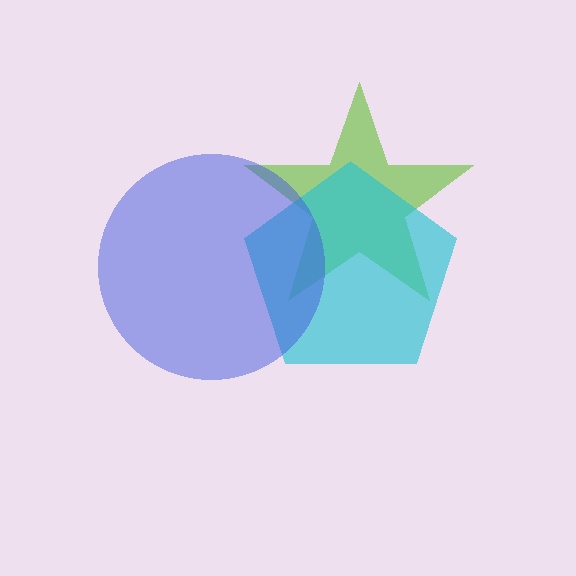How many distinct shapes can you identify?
There are 3 distinct shapes: a lime star, a cyan pentagon, a blue circle.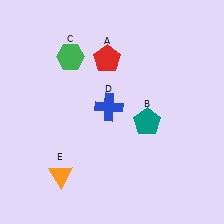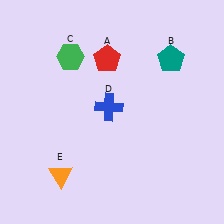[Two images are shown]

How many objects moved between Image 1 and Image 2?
1 object moved between the two images.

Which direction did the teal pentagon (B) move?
The teal pentagon (B) moved up.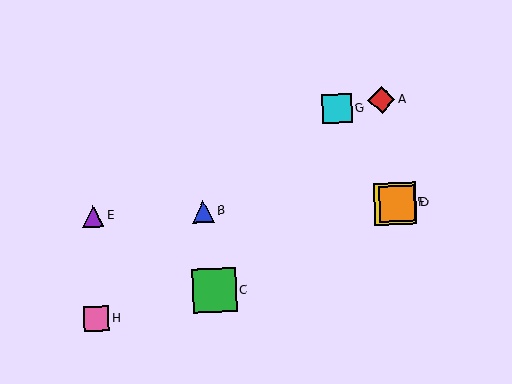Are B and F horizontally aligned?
Yes, both are at y≈212.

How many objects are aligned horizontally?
4 objects (B, D, E, F) are aligned horizontally.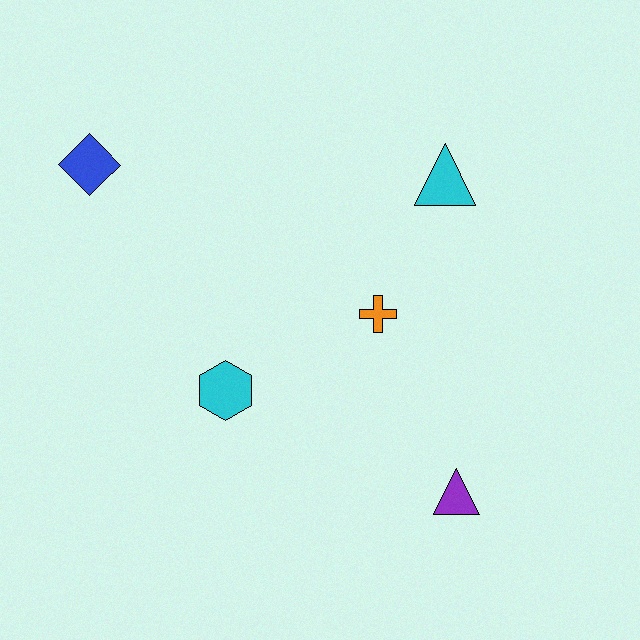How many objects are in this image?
There are 5 objects.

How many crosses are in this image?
There is 1 cross.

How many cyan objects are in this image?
There are 2 cyan objects.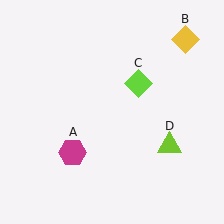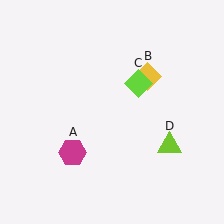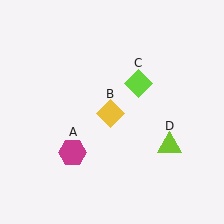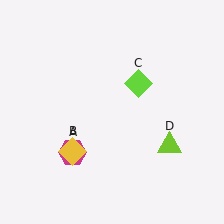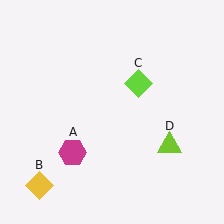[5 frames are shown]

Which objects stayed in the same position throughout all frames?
Magenta hexagon (object A) and lime diamond (object C) and lime triangle (object D) remained stationary.